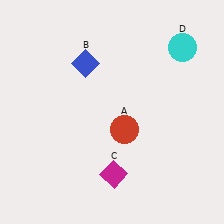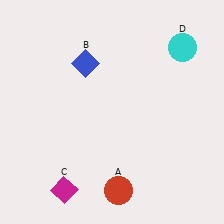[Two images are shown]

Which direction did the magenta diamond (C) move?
The magenta diamond (C) moved left.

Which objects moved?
The objects that moved are: the red circle (A), the magenta diamond (C).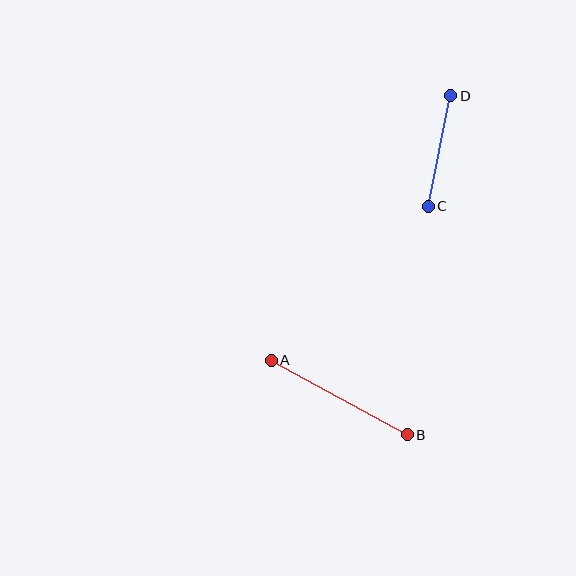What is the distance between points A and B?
The distance is approximately 155 pixels.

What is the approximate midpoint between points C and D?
The midpoint is at approximately (439, 151) pixels.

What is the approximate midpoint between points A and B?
The midpoint is at approximately (339, 398) pixels.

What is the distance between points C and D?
The distance is approximately 113 pixels.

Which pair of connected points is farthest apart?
Points A and B are farthest apart.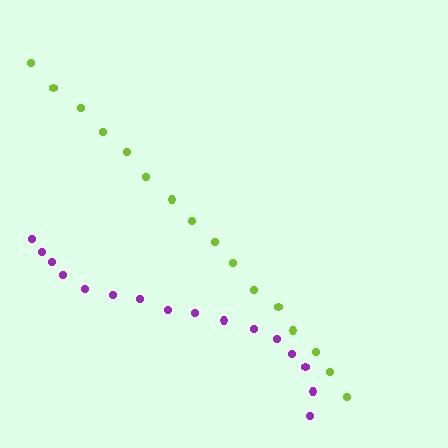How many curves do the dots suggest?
There are 2 distinct paths.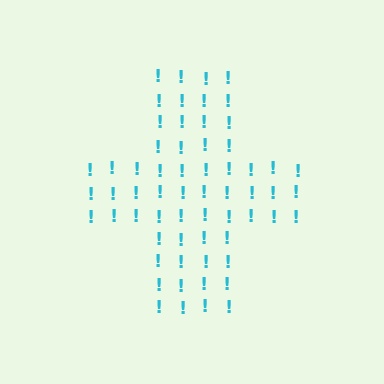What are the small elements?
The small elements are exclamation marks.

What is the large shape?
The large shape is a cross.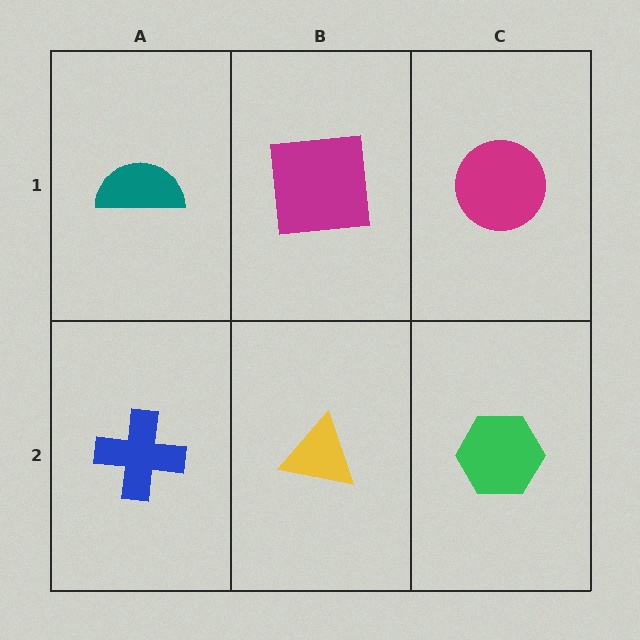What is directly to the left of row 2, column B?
A blue cross.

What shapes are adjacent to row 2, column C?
A magenta circle (row 1, column C), a yellow triangle (row 2, column B).